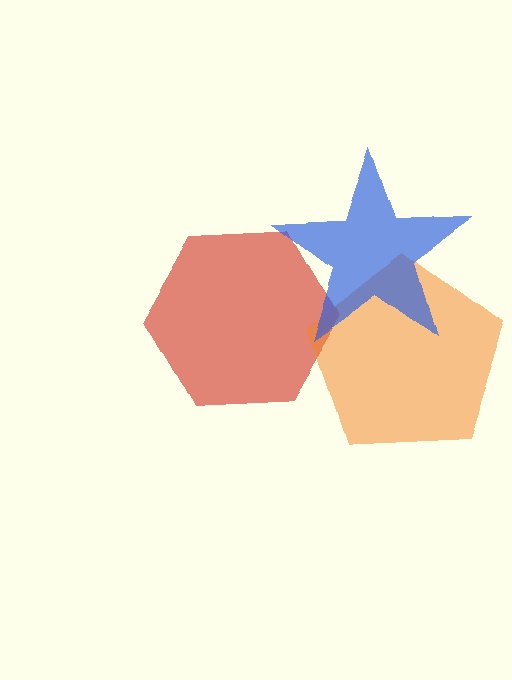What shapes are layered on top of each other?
The layered shapes are: a red hexagon, an orange pentagon, a blue star.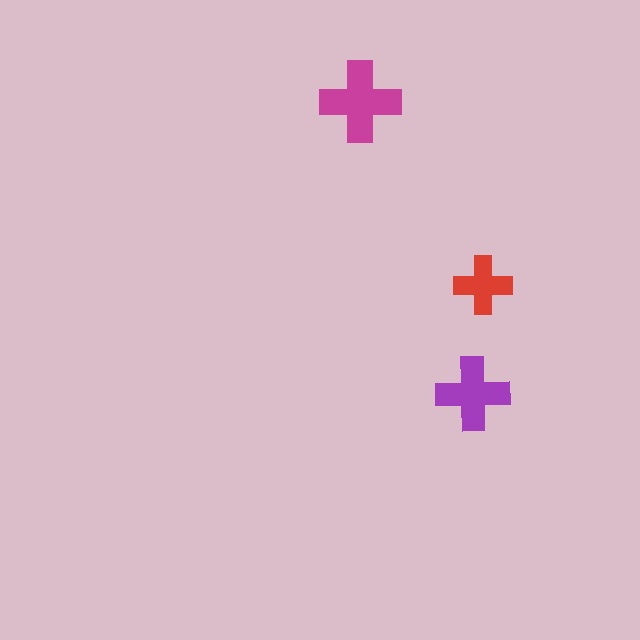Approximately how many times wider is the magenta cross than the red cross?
About 1.5 times wider.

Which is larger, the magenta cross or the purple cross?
The magenta one.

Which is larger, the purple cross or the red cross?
The purple one.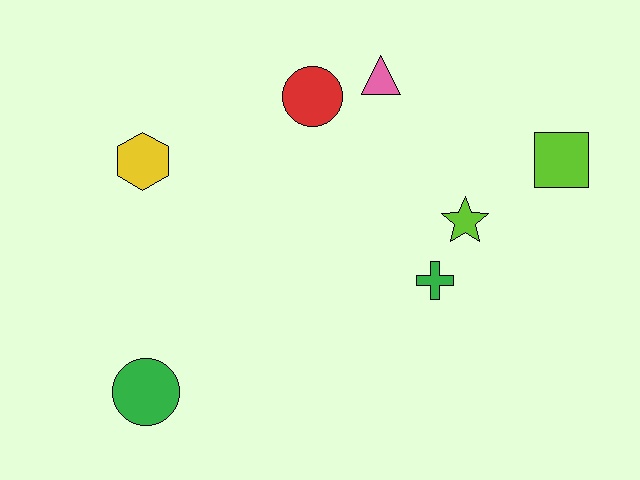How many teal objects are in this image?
There are no teal objects.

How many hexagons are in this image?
There is 1 hexagon.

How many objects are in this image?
There are 7 objects.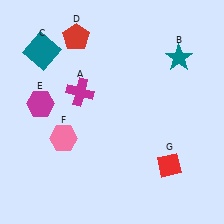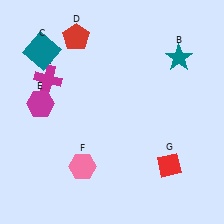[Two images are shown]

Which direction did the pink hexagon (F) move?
The pink hexagon (F) moved down.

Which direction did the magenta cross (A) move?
The magenta cross (A) moved left.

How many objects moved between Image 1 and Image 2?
2 objects moved between the two images.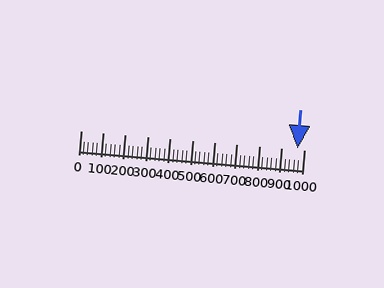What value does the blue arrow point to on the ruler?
The blue arrow points to approximately 972.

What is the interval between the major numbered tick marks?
The major tick marks are spaced 100 units apart.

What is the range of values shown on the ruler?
The ruler shows values from 0 to 1000.